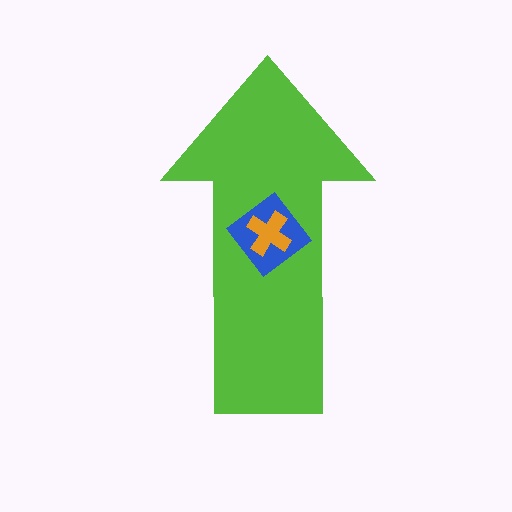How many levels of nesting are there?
3.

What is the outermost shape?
The lime arrow.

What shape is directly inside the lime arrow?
The blue diamond.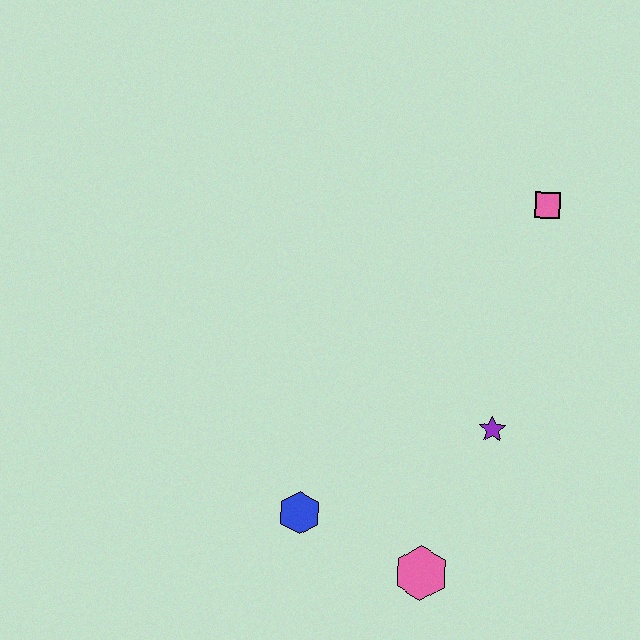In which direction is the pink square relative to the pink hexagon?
The pink square is above the pink hexagon.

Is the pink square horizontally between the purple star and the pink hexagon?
No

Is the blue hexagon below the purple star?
Yes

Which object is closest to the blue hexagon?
The pink hexagon is closest to the blue hexagon.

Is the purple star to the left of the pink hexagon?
No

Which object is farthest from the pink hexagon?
The pink square is farthest from the pink hexagon.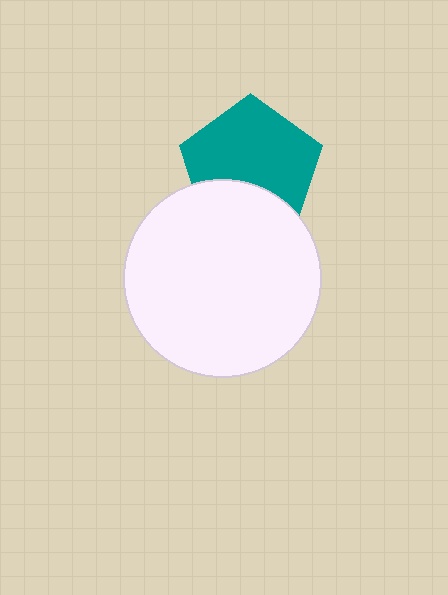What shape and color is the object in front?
The object in front is a white circle.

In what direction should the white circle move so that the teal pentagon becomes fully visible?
The white circle should move down. That is the shortest direction to clear the overlap and leave the teal pentagon fully visible.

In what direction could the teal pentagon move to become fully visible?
The teal pentagon could move up. That would shift it out from behind the white circle entirely.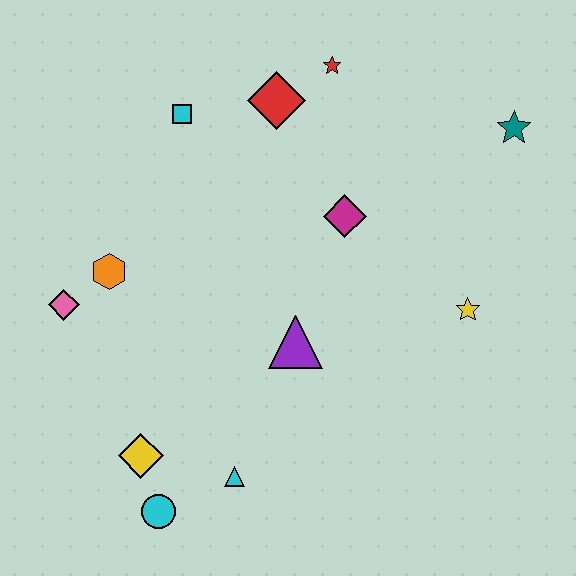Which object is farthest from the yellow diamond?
The teal star is farthest from the yellow diamond.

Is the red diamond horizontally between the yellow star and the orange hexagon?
Yes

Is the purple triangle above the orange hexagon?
No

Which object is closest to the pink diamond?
The orange hexagon is closest to the pink diamond.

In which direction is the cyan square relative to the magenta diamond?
The cyan square is to the left of the magenta diamond.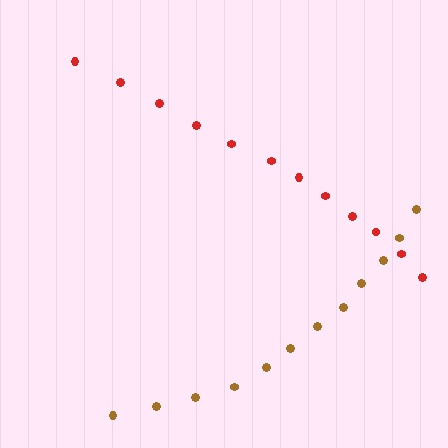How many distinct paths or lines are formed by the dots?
There are 2 distinct paths.